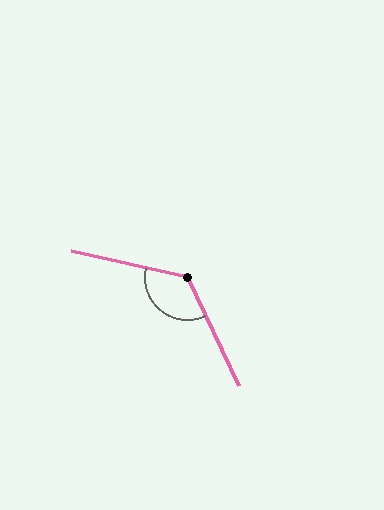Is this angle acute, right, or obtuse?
It is obtuse.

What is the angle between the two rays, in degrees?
Approximately 128 degrees.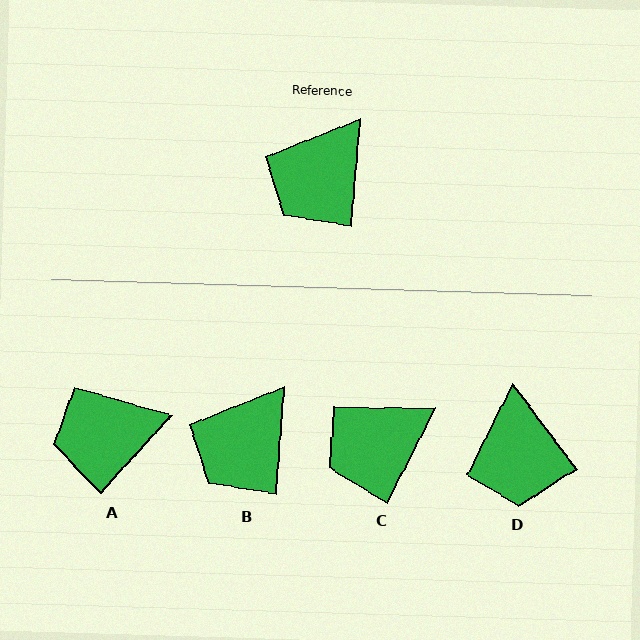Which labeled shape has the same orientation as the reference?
B.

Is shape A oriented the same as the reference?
No, it is off by about 37 degrees.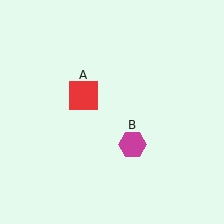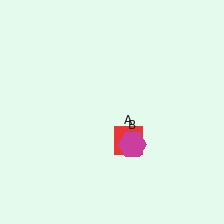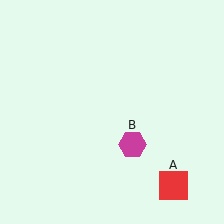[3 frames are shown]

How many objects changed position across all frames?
1 object changed position: red square (object A).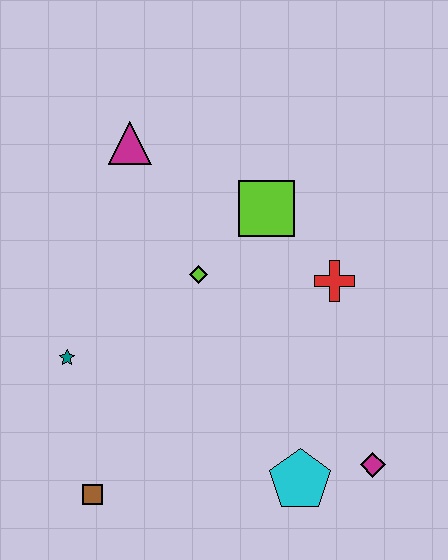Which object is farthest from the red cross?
The brown square is farthest from the red cross.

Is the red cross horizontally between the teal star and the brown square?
No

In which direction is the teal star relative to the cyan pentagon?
The teal star is to the left of the cyan pentagon.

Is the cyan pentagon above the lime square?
No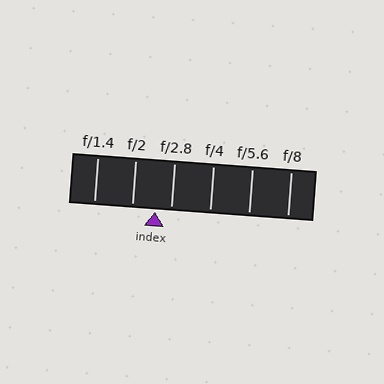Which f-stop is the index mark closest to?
The index mark is closest to f/2.8.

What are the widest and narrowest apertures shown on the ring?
The widest aperture shown is f/1.4 and the narrowest is f/8.